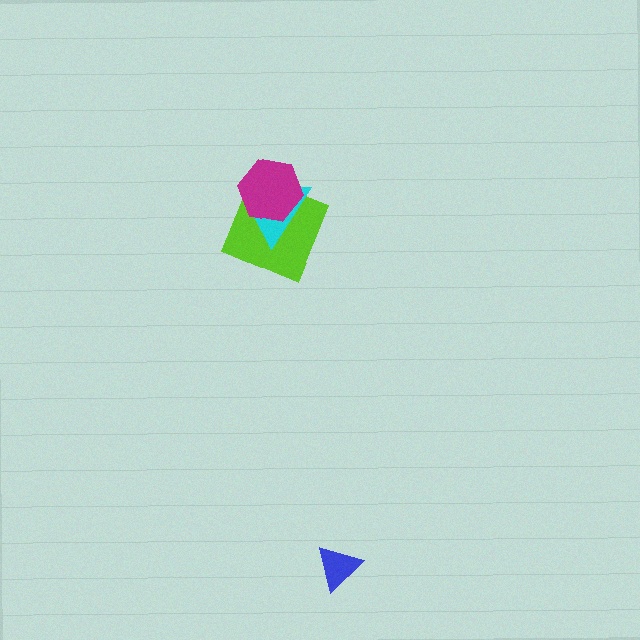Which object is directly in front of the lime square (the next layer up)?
The cyan triangle is directly in front of the lime square.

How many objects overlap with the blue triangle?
0 objects overlap with the blue triangle.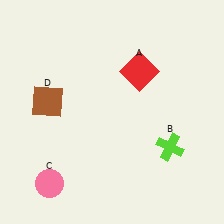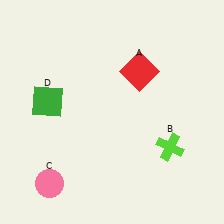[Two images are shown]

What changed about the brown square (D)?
In Image 1, D is brown. In Image 2, it changed to green.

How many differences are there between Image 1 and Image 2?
There is 1 difference between the two images.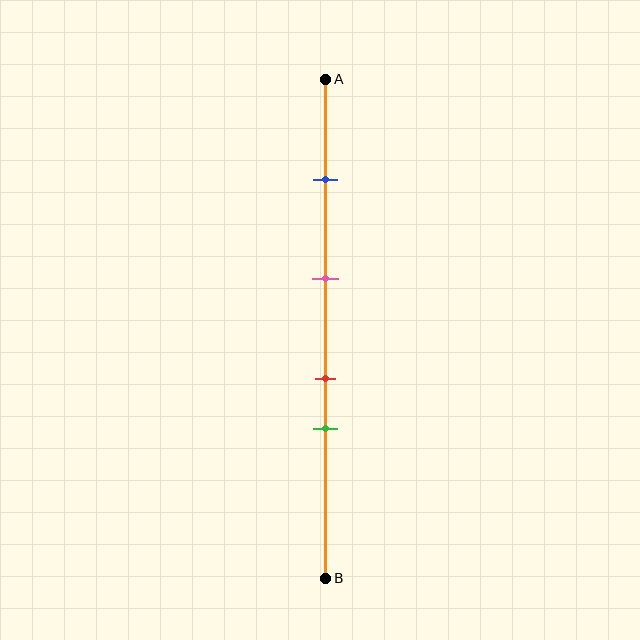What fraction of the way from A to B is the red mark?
The red mark is approximately 60% (0.6) of the way from A to B.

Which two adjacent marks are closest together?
The red and green marks are the closest adjacent pair.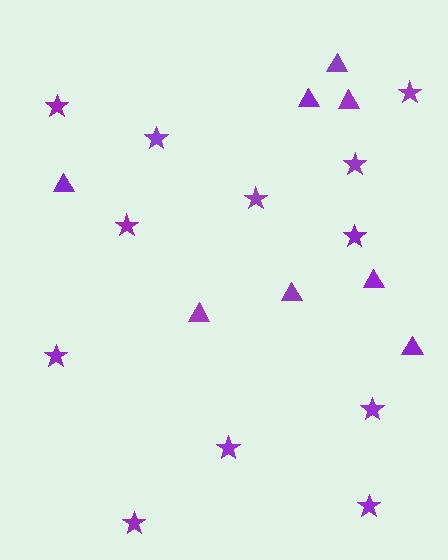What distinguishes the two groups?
There are 2 groups: one group of triangles (8) and one group of stars (12).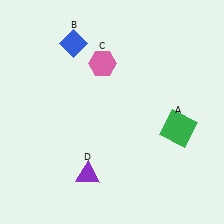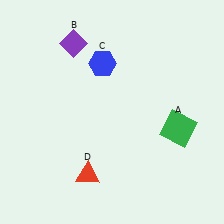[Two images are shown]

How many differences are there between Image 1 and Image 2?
There are 3 differences between the two images.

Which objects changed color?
B changed from blue to purple. C changed from pink to blue. D changed from purple to red.